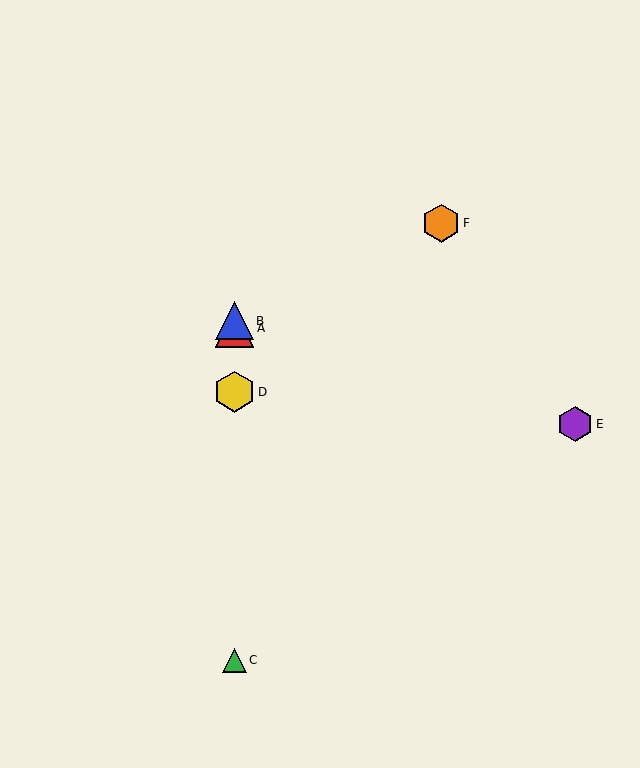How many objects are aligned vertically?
4 objects (A, B, C, D) are aligned vertically.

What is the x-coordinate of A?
Object A is at x≈234.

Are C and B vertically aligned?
Yes, both are at x≈234.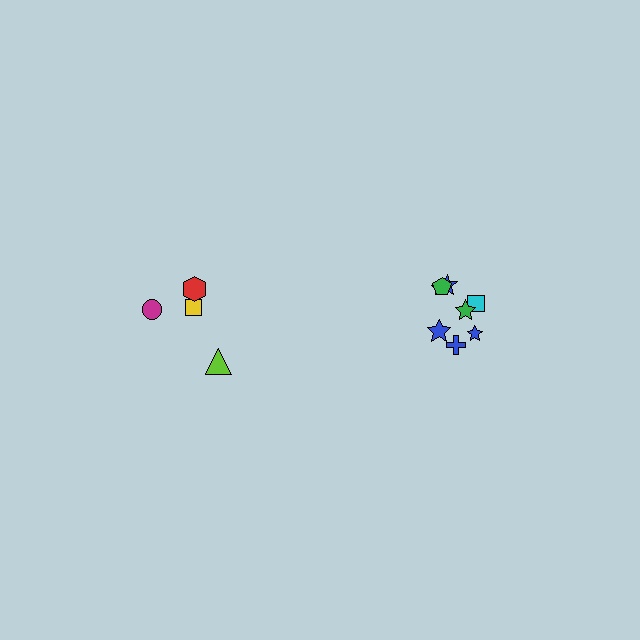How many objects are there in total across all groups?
There are 12 objects.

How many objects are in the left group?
There are 4 objects.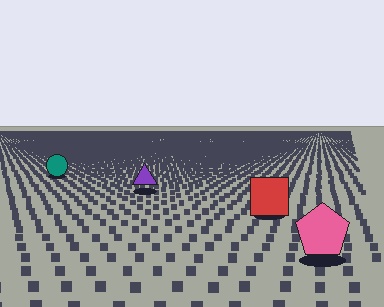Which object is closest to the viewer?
The pink pentagon is closest. The texture marks near it are larger and more spread out.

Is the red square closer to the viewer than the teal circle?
Yes. The red square is closer — you can tell from the texture gradient: the ground texture is coarser near it.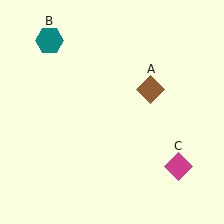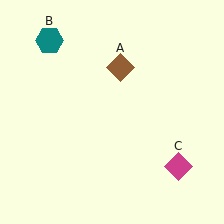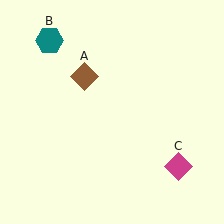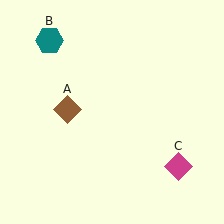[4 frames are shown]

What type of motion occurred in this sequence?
The brown diamond (object A) rotated counterclockwise around the center of the scene.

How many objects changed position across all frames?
1 object changed position: brown diamond (object A).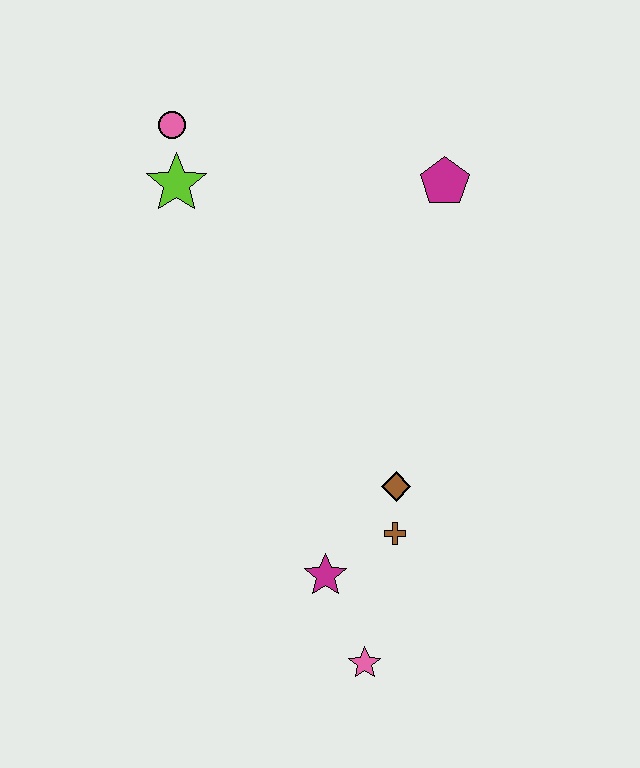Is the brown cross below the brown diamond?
Yes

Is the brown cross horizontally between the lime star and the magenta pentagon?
Yes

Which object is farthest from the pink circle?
The pink star is farthest from the pink circle.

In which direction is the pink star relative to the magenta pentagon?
The pink star is below the magenta pentagon.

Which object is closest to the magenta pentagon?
The lime star is closest to the magenta pentagon.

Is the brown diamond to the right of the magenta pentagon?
No